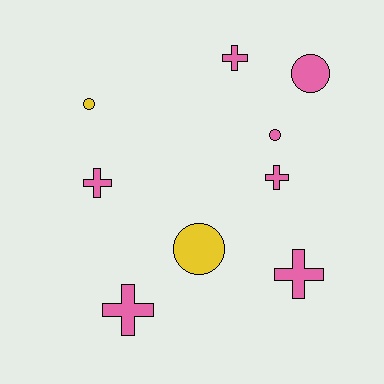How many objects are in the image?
There are 9 objects.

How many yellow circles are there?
There are 2 yellow circles.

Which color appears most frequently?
Pink, with 7 objects.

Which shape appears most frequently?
Cross, with 5 objects.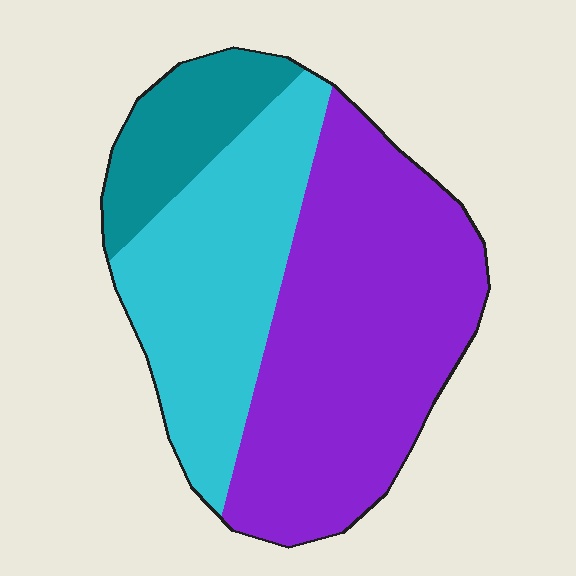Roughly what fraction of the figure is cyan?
Cyan covers around 35% of the figure.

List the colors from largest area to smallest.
From largest to smallest: purple, cyan, teal.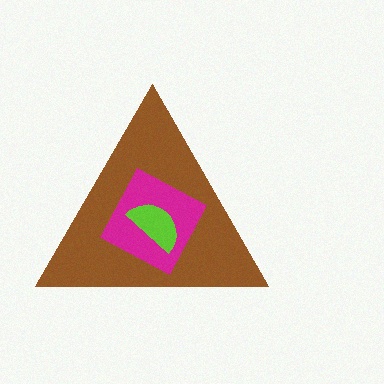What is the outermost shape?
The brown triangle.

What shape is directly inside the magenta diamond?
The lime semicircle.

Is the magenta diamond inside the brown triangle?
Yes.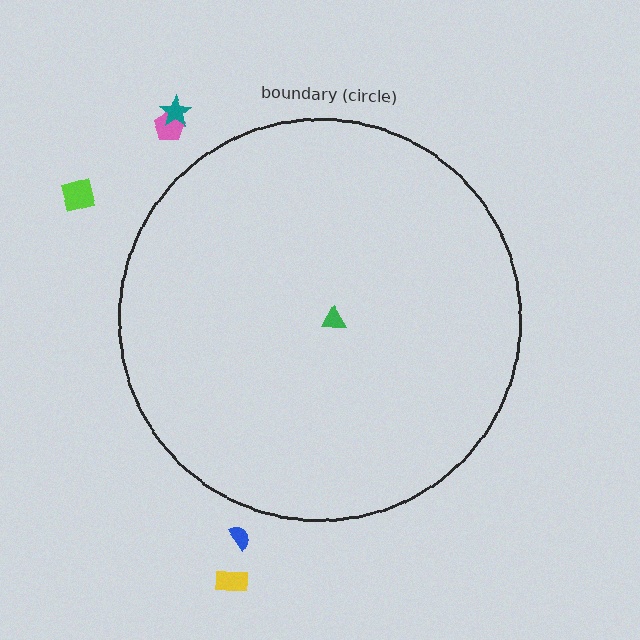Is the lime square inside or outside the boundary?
Outside.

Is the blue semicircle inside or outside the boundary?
Outside.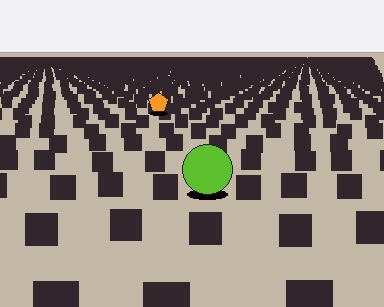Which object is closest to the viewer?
The lime circle is closest. The texture marks near it are larger and more spread out.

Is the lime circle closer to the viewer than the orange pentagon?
Yes. The lime circle is closer — you can tell from the texture gradient: the ground texture is coarser near it.